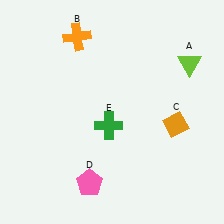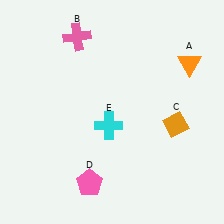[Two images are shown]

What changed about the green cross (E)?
In Image 1, E is green. In Image 2, it changed to cyan.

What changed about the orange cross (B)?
In Image 1, B is orange. In Image 2, it changed to pink.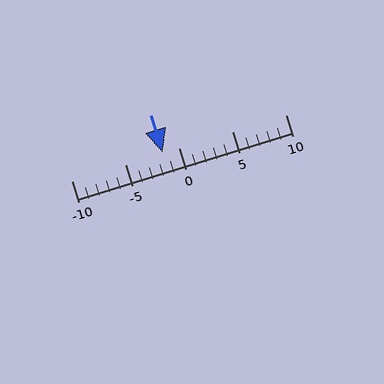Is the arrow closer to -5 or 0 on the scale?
The arrow is closer to 0.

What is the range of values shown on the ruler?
The ruler shows values from -10 to 10.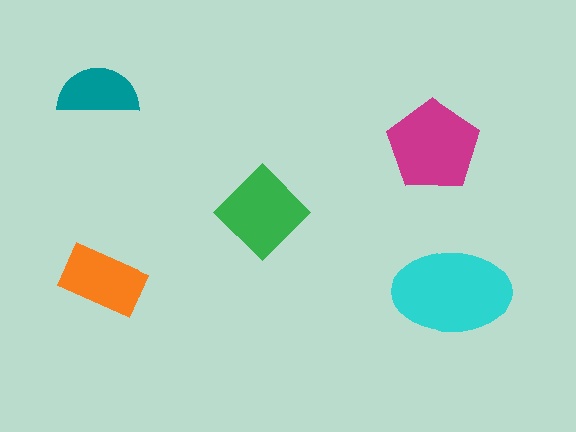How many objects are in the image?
There are 5 objects in the image.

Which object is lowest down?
The cyan ellipse is bottommost.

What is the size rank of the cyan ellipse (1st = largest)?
1st.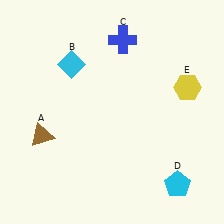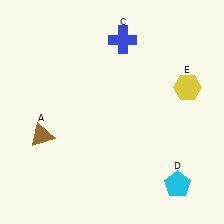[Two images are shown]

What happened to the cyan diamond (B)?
The cyan diamond (B) was removed in Image 2. It was in the top-left area of Image 1.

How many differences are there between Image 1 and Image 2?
There is 1 difference between the two images.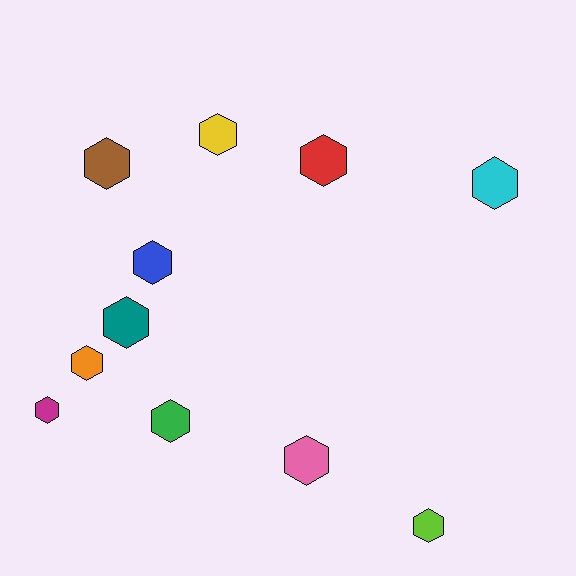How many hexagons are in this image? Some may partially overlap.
There are 11 hexagons.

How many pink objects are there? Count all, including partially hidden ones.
There is 1 pink object.